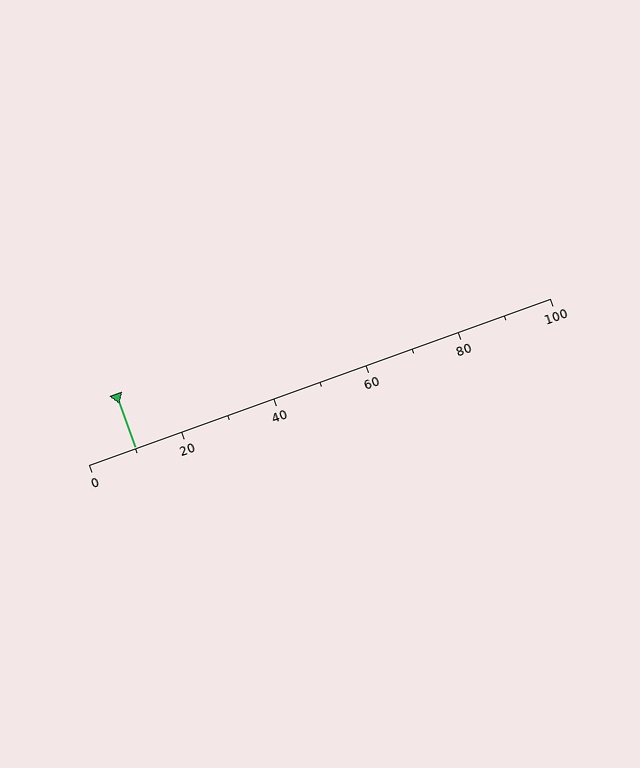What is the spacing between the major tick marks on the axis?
The major ticks are spaced 20 apart.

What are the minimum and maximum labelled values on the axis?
The axis runs from 0 to 100.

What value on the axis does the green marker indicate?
The marker indicates approximately 10.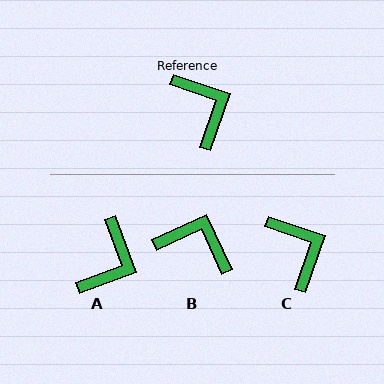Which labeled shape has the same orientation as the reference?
C.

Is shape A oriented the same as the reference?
No, it is off by about 50 degrees.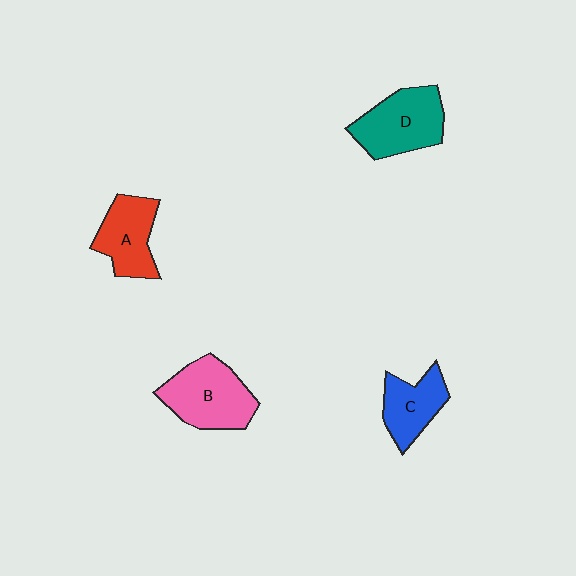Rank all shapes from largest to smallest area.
From largest to smallest: B (pink), D (teal), A (red), C (blue).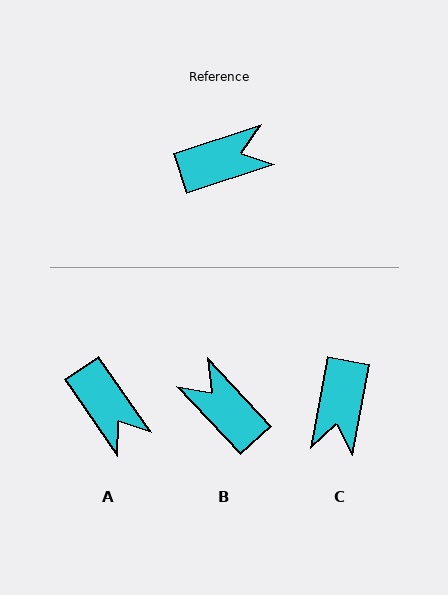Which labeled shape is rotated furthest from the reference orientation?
C, about 118 degrees away.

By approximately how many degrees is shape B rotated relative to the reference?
Approximately 115 degrees counter-clockwise.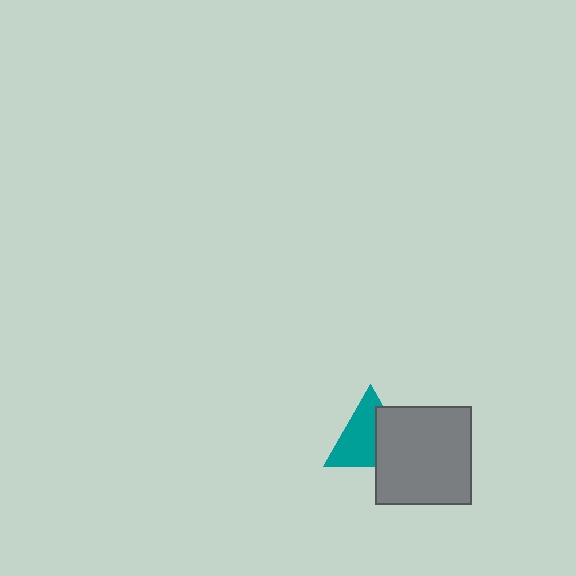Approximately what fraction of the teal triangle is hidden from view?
Roughly 39% of the teal triangle is hidden behind the gray rectangle.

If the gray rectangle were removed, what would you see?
You would see the complete teal triangle.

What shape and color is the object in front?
The object in front is a gray rectangle.